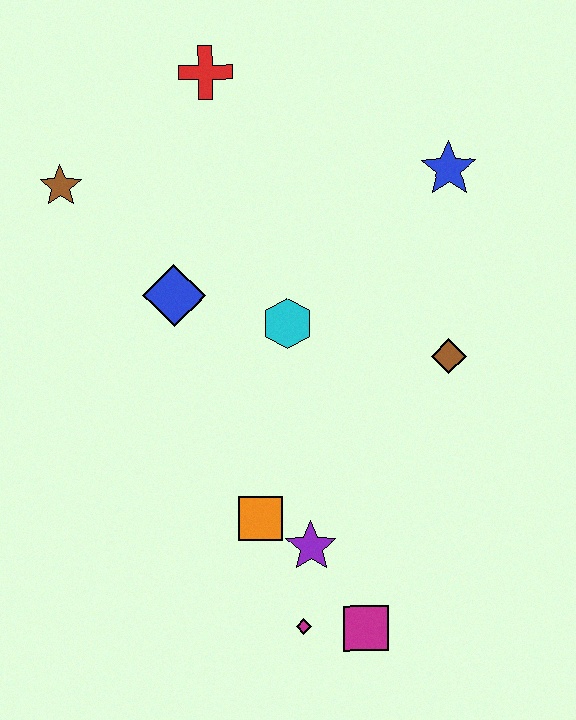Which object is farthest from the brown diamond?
The brown star is farthest from the brown diamond.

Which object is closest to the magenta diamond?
The magenta square is closest to the magenta diamond.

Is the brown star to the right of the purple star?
No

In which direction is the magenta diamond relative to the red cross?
The magenta diamond is below the red cross.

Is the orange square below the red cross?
Yes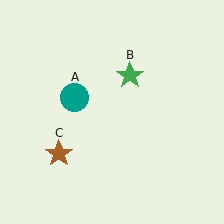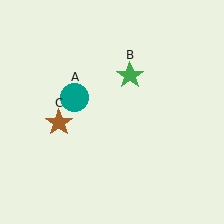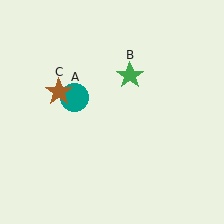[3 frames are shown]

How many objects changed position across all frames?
1 object changed position: brown star (object C).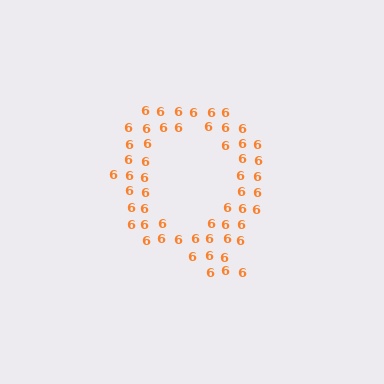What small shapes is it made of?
It is made of small digit 6's.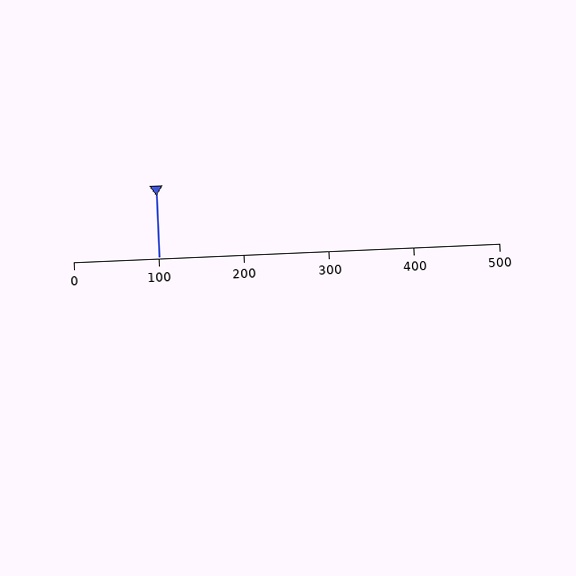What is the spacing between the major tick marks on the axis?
The major ticks are spaced 100 apart.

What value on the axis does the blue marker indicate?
The marker indicates approximately 100.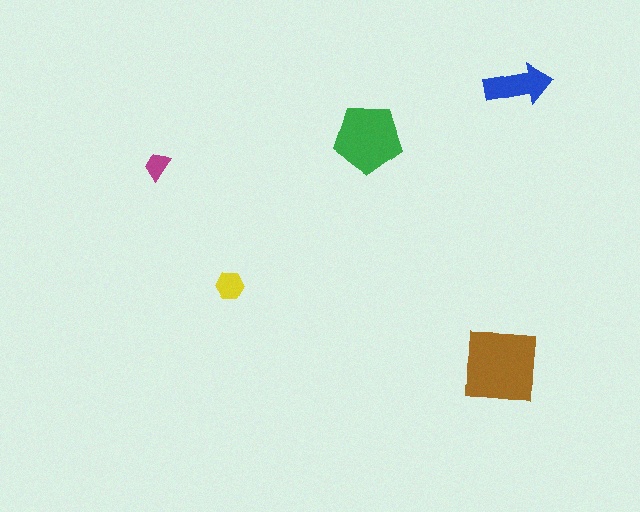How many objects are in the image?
There are 5 objects in the image.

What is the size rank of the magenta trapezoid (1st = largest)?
5th.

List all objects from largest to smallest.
The brown square, the green pentagon, the blue arrow, the yellow hexagon, the magenta trapezoid.